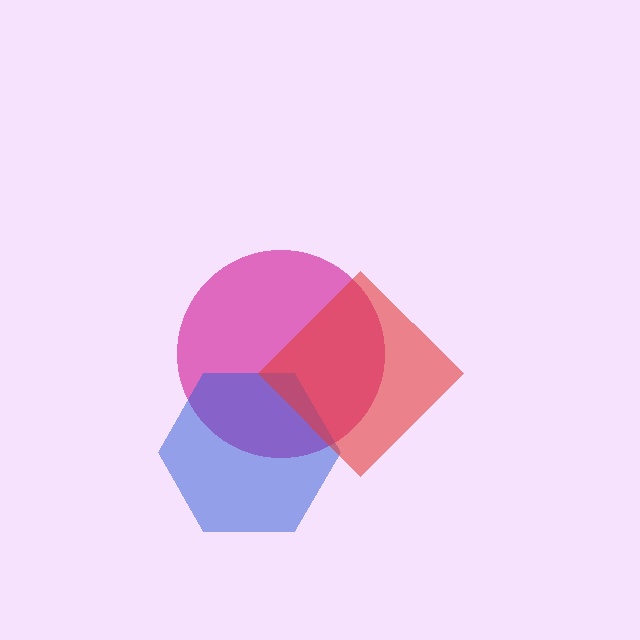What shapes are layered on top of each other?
The layered shapes are: a magenta circle, a blue hexagon, a red diamond.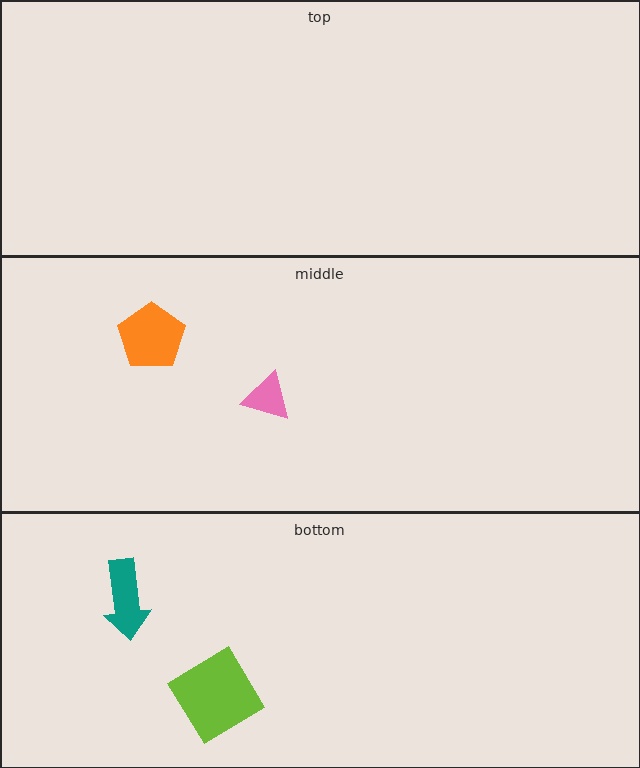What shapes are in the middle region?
The pink triangle, the orange pentagon.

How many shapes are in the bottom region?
2.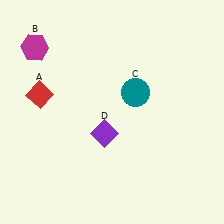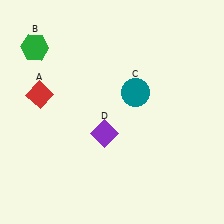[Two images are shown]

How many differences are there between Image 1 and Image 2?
There is 1 difference between the two images.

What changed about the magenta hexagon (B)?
In Image 1, B is magenta. In Image 2, it changed to green.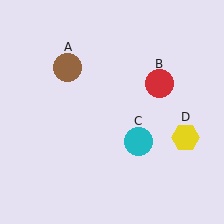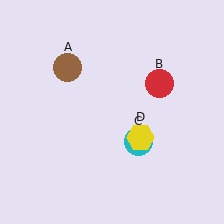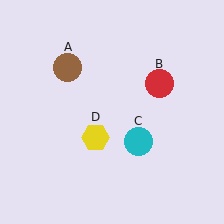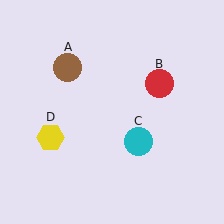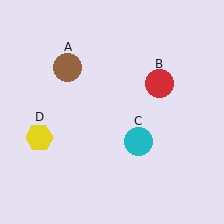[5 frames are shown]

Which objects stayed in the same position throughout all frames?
Brown circle (object A) and red circle (object B) and cyan circle (object C) remained stationary.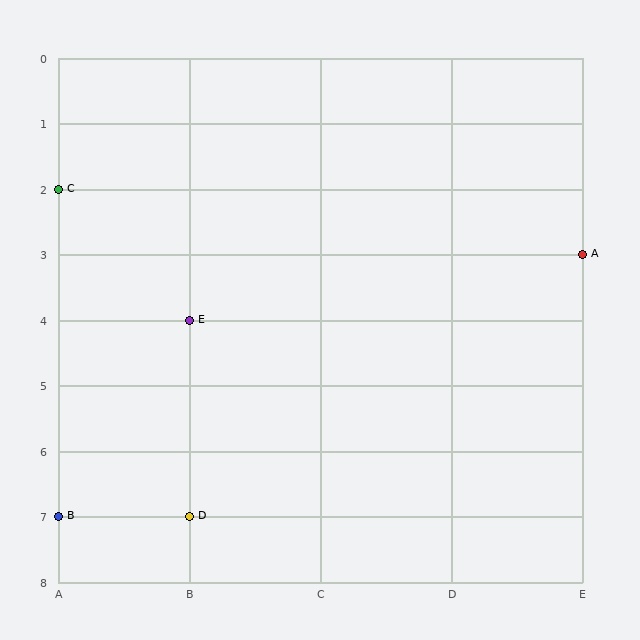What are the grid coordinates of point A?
Point A is at grid coordinates (E, 3).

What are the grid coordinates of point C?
Point C is at grid coordinates (A, 2).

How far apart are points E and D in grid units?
Points E and D are 3 rows apart.